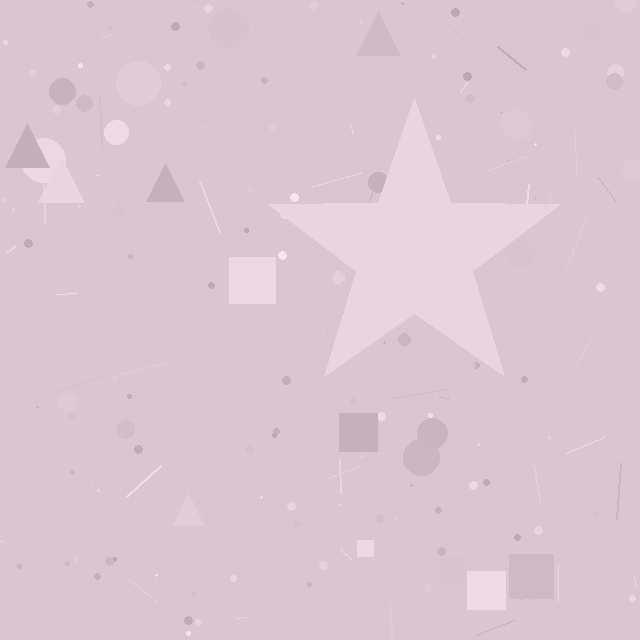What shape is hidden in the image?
A star is hidden in the image.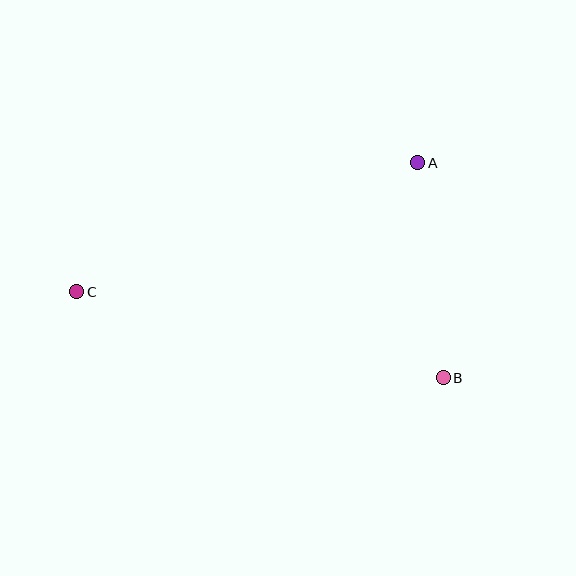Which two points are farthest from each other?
Points B and C are farthest from each other.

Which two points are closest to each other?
Points A and B are closest to each other.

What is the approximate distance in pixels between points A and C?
The distance between A and C is approximately 365 pixels.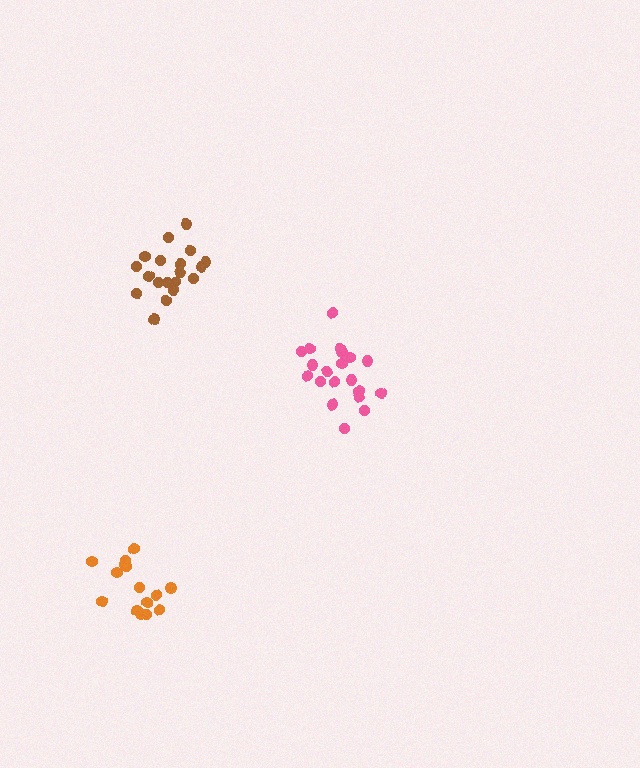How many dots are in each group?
Group 1: 19 dots, Group 2: 20 dots, Group 3: 15 dots (54 total).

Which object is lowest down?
The orange cluster is bottommost.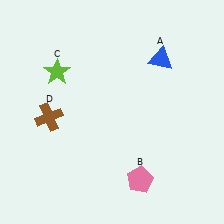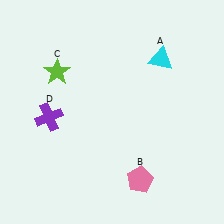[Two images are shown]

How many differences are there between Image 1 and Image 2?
There are 2 differences between the two images.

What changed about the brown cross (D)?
In Image 1, D is brown. In Image 2, it changed to purple.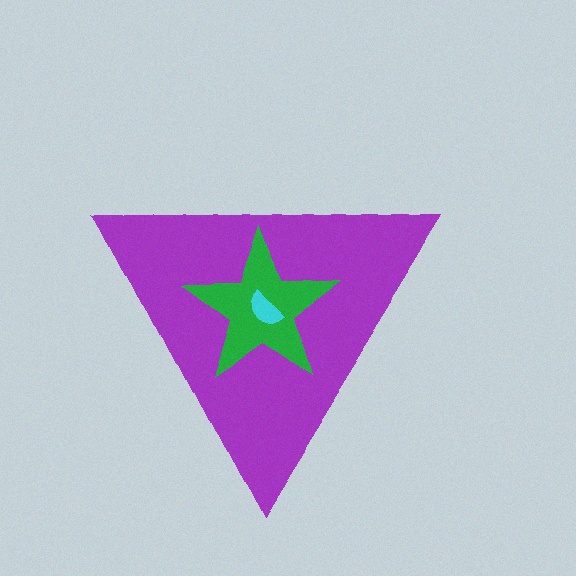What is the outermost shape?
The purple triangle.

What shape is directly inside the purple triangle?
The green star.